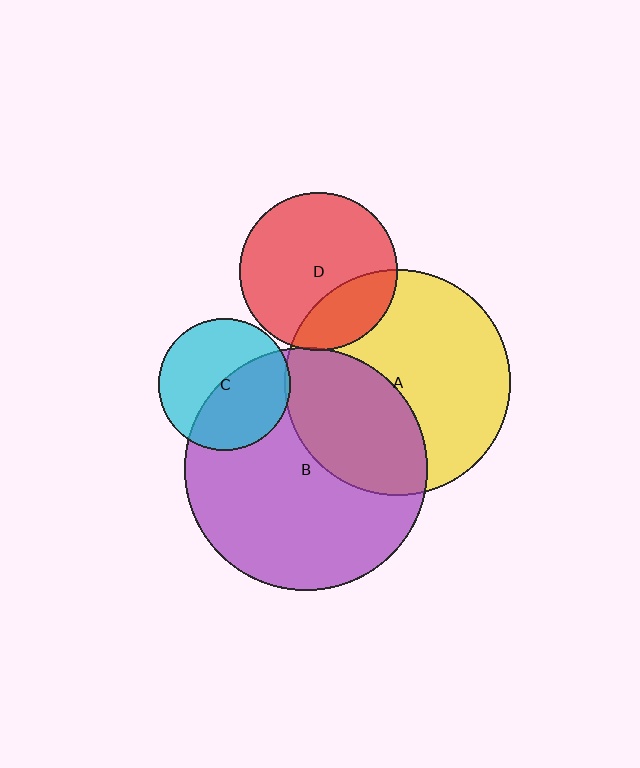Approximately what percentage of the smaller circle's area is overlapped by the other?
Approximately 25%.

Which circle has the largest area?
Circle B (purple).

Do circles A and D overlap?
Yes.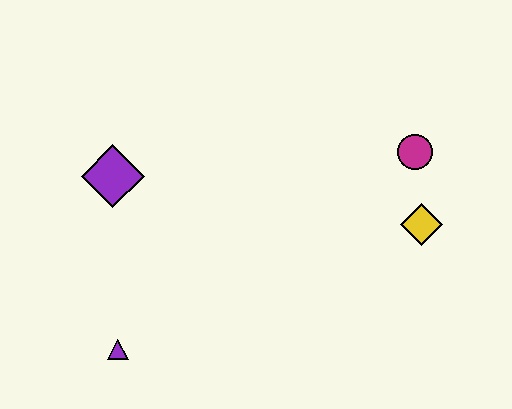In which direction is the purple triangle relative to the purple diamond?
The purple triangle is below the purple diamond.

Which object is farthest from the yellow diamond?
The purple triangle is farthest from the yellow diamond.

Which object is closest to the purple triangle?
The purple diamond is closest to the purple triangle.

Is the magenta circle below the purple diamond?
No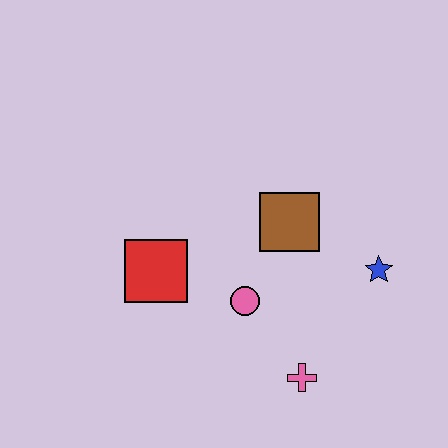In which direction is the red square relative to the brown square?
The red square is to the left of the brown square.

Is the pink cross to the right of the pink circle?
Yes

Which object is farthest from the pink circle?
The blue star is farthest from the pink circle.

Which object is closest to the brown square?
The pink circle is closest to the brown square.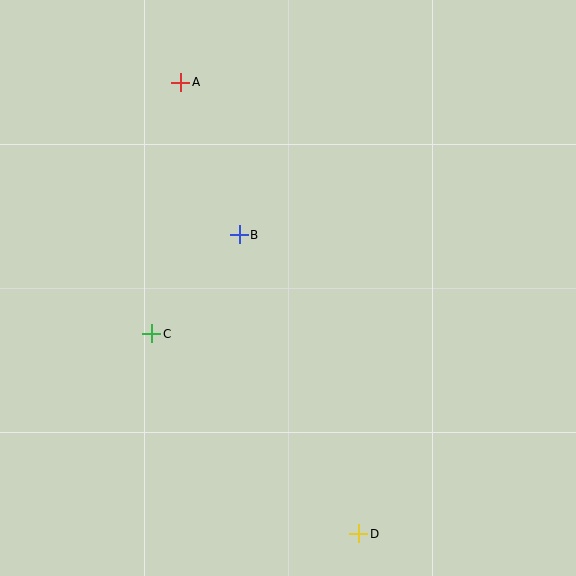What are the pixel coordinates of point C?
Point C is at (152, 334).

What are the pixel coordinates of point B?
Point B is at (239, 235).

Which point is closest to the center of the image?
Point B at (239, 235) is closest to the center.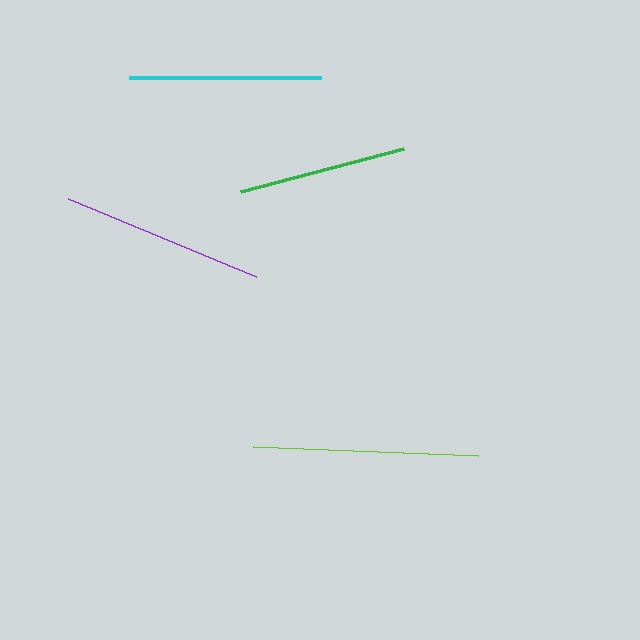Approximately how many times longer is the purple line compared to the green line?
The purple line is approximately 1.2 times the length of the green line.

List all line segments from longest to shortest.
From longest to shortest: lime, purple, cyan, green.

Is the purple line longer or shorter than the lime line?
The lime line is longer than the purple line.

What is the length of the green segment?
The green segment is approximately 169 pixels long.